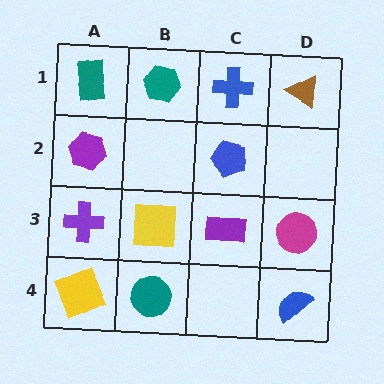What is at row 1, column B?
A teal hexagon.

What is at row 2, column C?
A blue pentagon.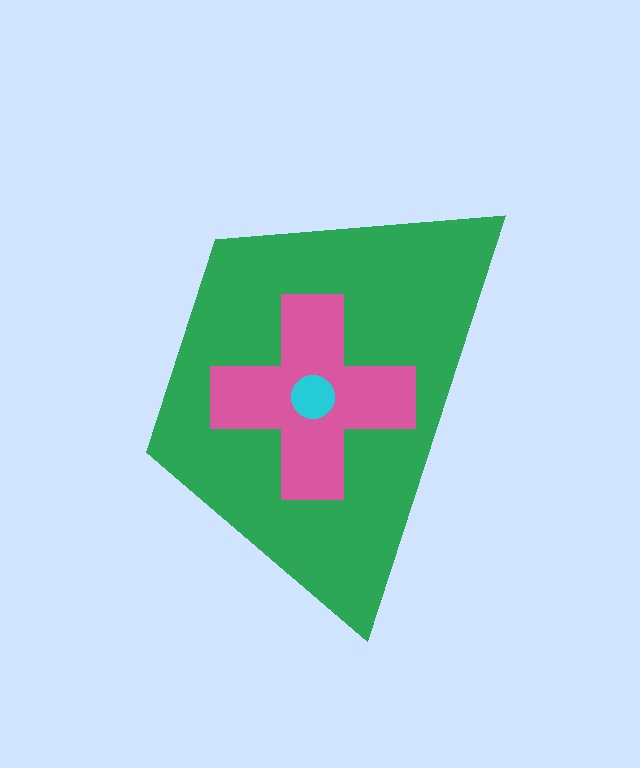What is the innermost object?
The cyan circle.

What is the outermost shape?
The green trapezoid.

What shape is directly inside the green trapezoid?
The pink cross.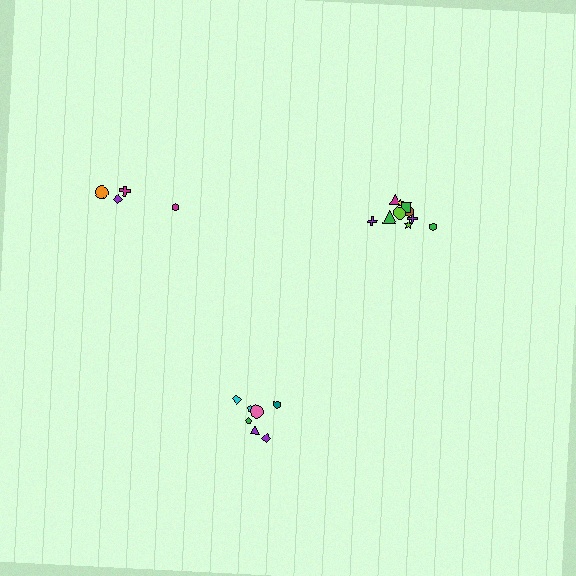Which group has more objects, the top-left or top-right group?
The top-right group.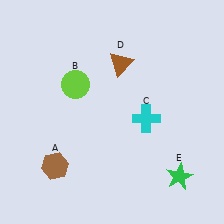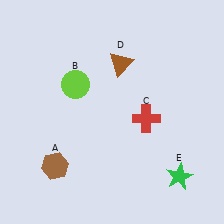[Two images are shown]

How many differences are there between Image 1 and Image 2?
There is 1 difference between the two images.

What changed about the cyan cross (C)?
In Image 1, C is cyan. In Image 2, it changed to red.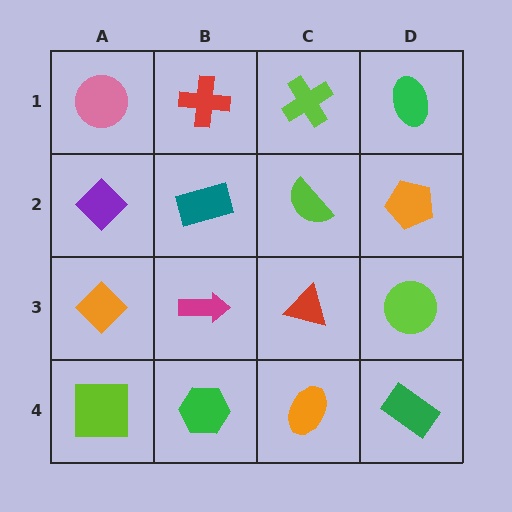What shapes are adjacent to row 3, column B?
A teal rectangle (row 2, column B), a green hexagon (row 4, column B), an orange diamond (row 3, column A), a red triangle (row 3, column C).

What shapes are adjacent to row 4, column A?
An orange diamond (row 3, column A), a green hexagon (row 4, column B).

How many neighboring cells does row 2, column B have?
4.